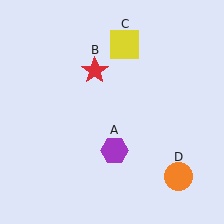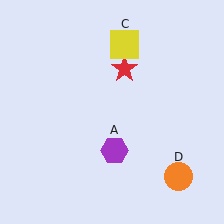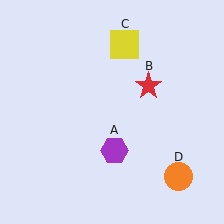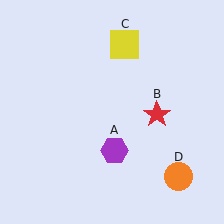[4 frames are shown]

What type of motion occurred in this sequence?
The red star (object B) rotated clockwise around the center of the scene.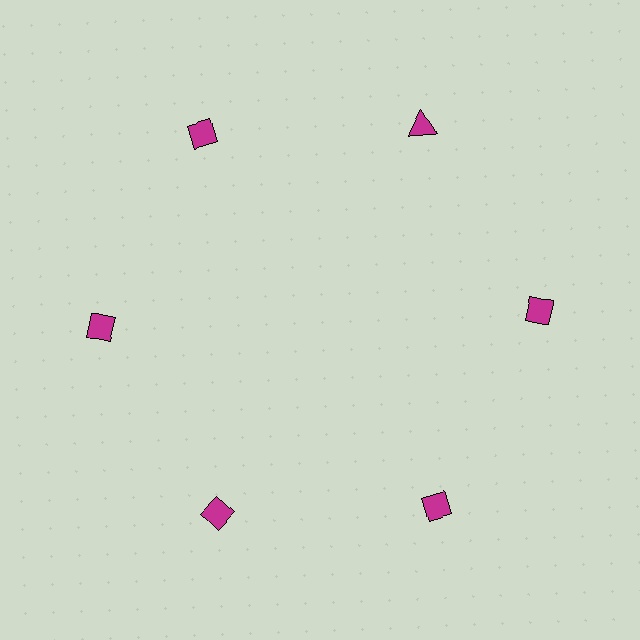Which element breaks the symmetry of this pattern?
The magenta triangle at roughly the 1 o'clock position breaks the symmetry. All other shapes are magenta diamonds.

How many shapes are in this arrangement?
There are 6 shapes arranged in a ring pattern.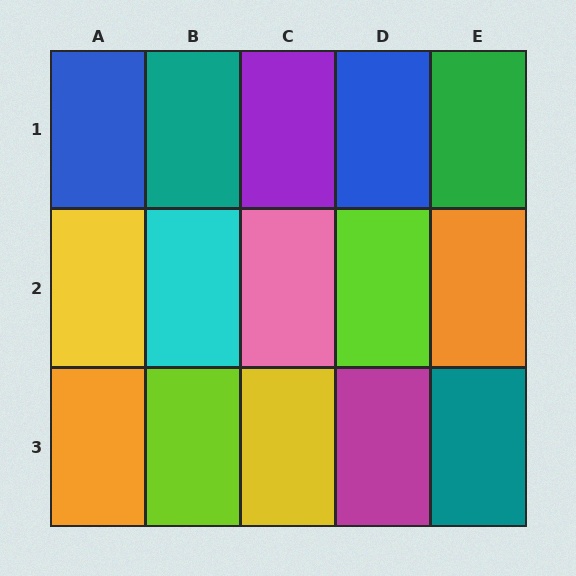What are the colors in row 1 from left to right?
Blue, teal, purple, blue, green.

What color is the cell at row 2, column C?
Pink.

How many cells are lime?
2 cells are lime.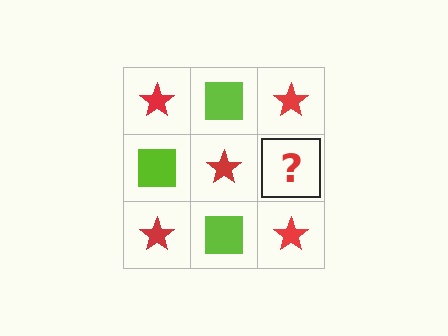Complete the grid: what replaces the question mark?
The question mark should be replaced with a lime square.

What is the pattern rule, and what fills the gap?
The rule is that it alternates red star and lime square in a checkerboard pattern. The gap should be filled with a lime square.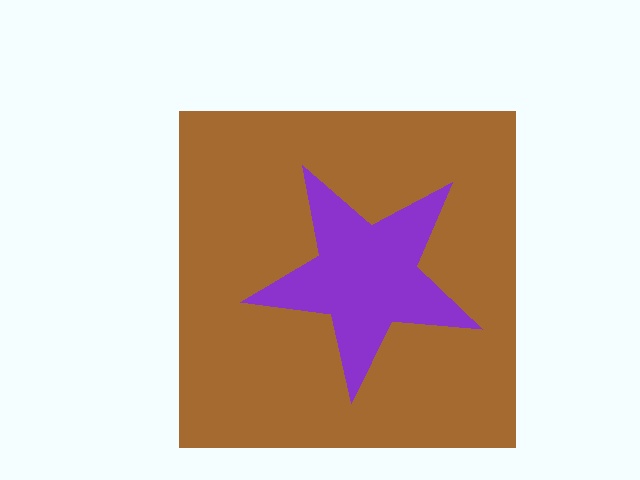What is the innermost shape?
The purple star.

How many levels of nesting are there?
2.